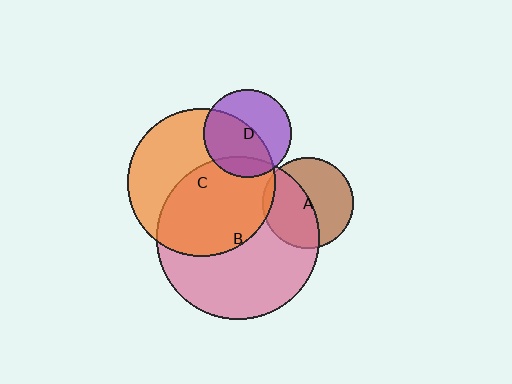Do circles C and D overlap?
Yes.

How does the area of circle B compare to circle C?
Approximately 1.2 times.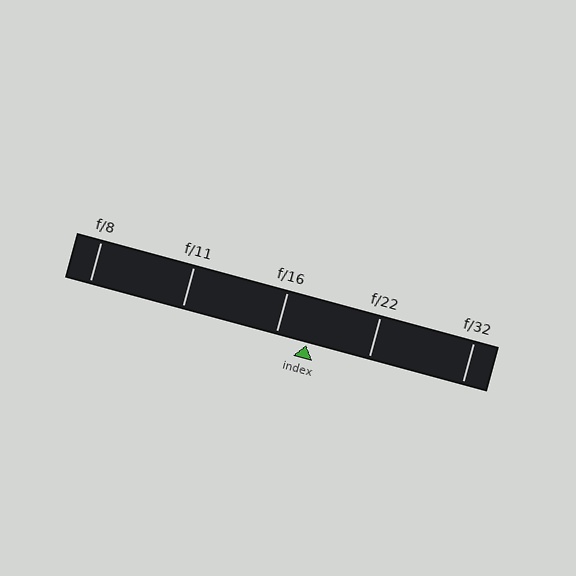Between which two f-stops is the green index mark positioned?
The index mark is between f/16 and f/22.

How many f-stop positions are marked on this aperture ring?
There are 5 f-stop positions marked.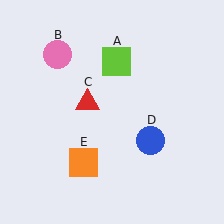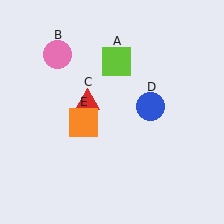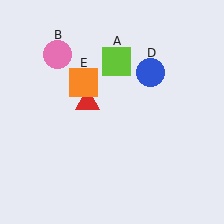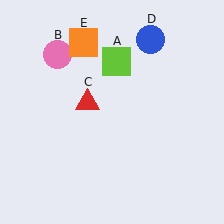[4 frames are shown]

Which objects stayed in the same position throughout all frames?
Lime square (object A) and pink circle (object B) and red triangle (object C) remained stationary.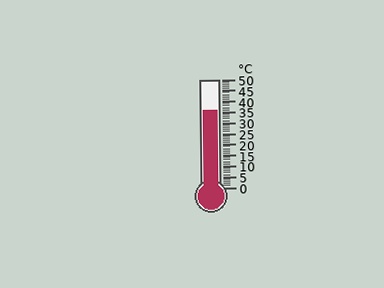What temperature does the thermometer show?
The thermometer shows approximately 36°C.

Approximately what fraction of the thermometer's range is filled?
The thermometer is filled to approximately 70% of its range.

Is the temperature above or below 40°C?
The temperature is below 40°C.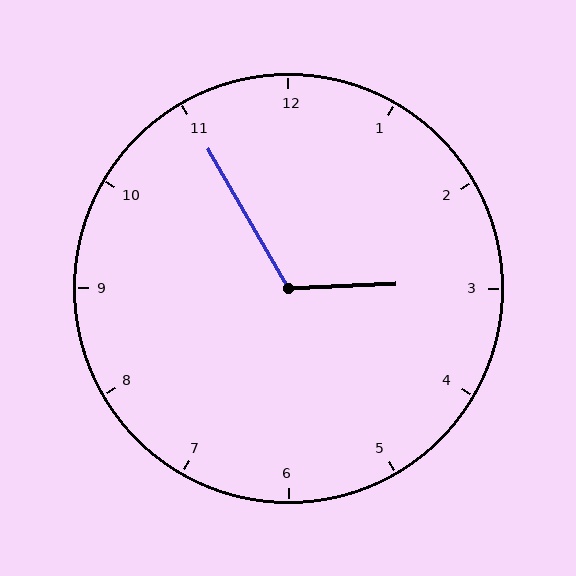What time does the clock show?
2:55.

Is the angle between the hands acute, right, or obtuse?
It is obtuse.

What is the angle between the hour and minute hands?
Approximately 118 degrees.